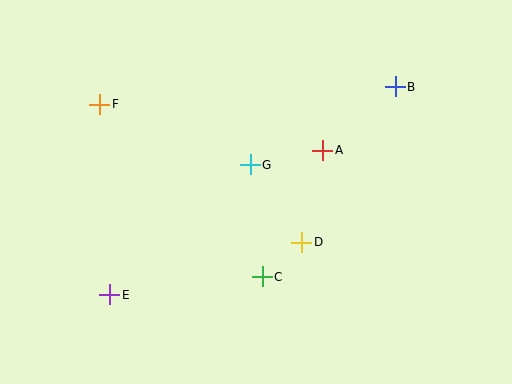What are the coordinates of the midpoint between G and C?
The midpoint between G and C is at (256, 221).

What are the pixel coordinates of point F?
Point F is at (100, 104).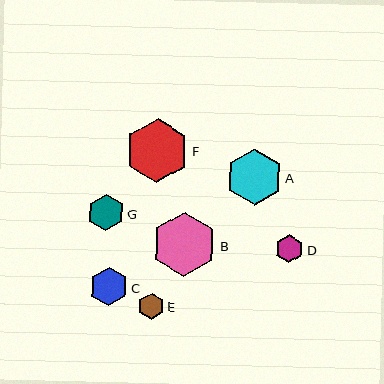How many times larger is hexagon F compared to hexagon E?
Hexagon F is approximately 2.5 times the size of hexagon E.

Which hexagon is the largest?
Hexagon B is the largest with a size of approximately 65 pixels.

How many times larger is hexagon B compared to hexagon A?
Hexagon B is approximately 1.2 times the size of hexagon A.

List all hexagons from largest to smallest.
From largest to smallest: B, F, A, C, G, D, E.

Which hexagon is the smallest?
Hexagon E is the smallest with a size of approximately 26 pixels.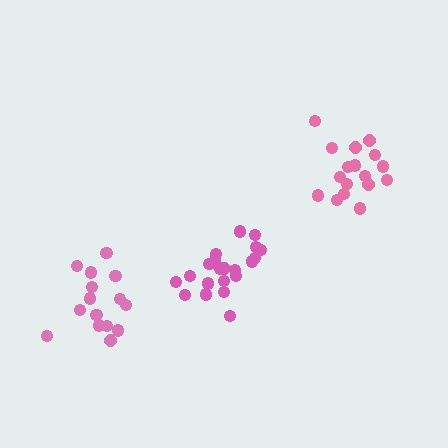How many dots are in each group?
Group 1: 21 dots, Group 2: 17 dots, Group 3: 15 dots (53 total).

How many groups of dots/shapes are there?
There are 3 groups.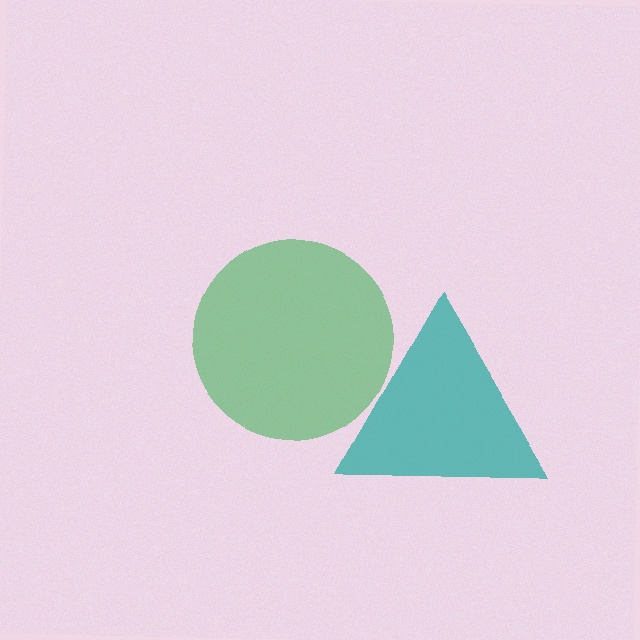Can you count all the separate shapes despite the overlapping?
Yes, there are 2 separate shapes.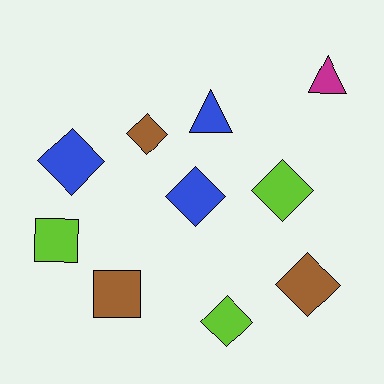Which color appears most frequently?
Brown, with 3 objects.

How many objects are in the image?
There are 10 objects.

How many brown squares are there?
There is 1 brown square.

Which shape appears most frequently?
Diamond, with 6 objects.